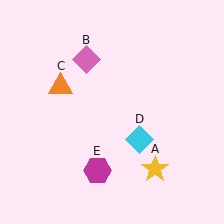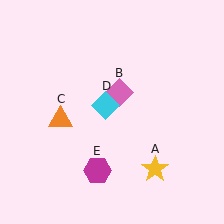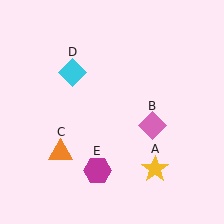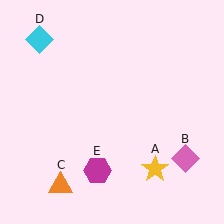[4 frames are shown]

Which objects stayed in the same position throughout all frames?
Yellow star (object A) and magenta hexagon (object E) remained stationary.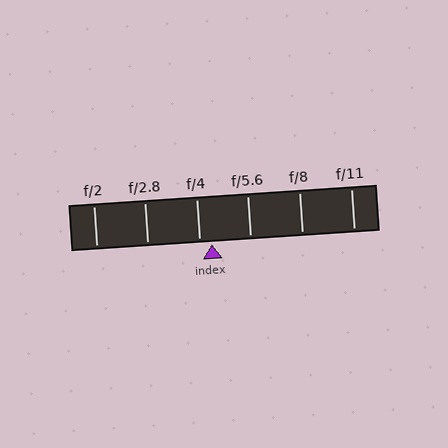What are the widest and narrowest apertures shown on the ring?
The widest aperture shown is f/2 and the narrowest is f/11.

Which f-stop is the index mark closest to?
The index mark is closest to f/4.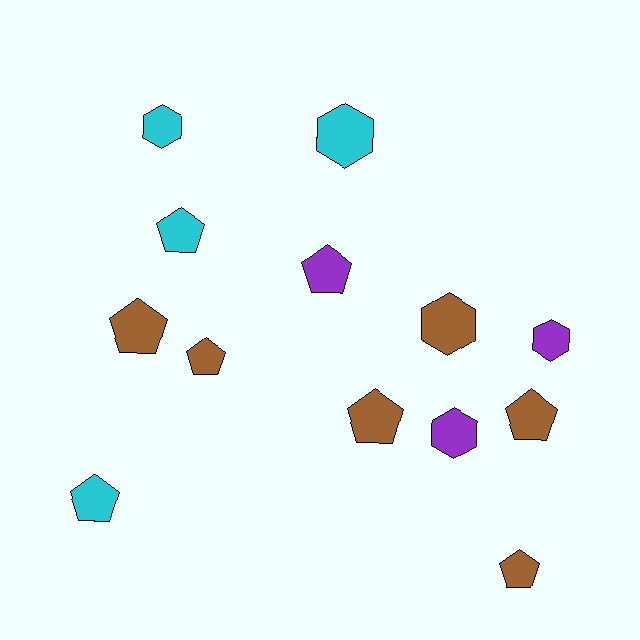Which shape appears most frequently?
Pentagon, with 8 objects.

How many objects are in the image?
There are 13 objects.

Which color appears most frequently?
Brown, with 6 objects.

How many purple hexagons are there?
There are 2 purple hexagons.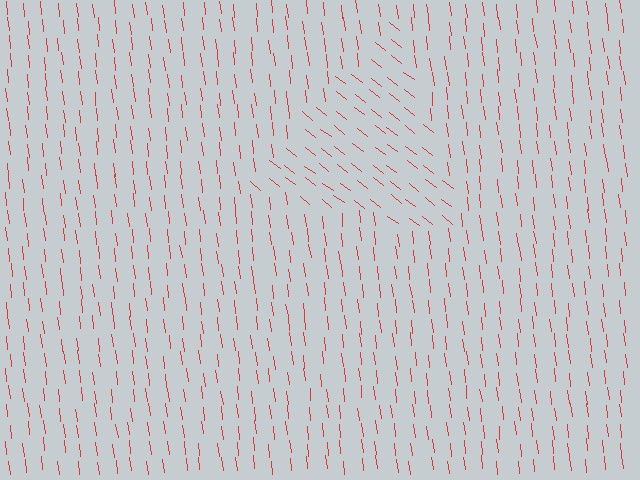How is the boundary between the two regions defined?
The boundary is defined purely by a change in line orientation (approximately 45 degrees difference). All lines are the same color and thickness.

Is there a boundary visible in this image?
Yes, there is a texture boundary formed by a change in line orientation.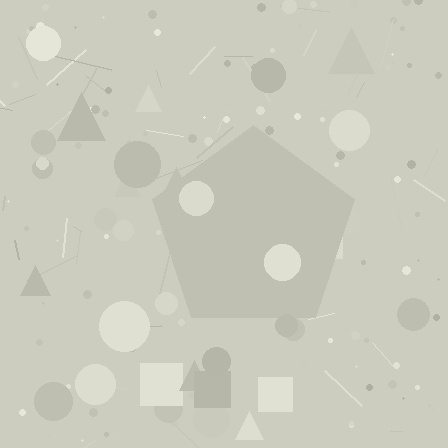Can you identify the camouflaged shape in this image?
The camouflaged shape is a pentagon.